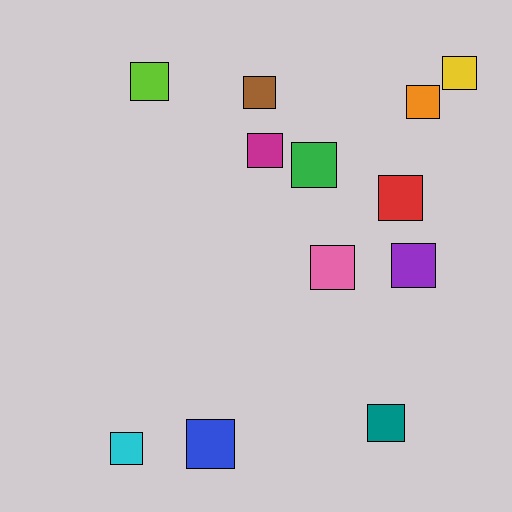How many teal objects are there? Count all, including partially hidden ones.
There is 1 teal object.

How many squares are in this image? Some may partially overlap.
There are 12 squares.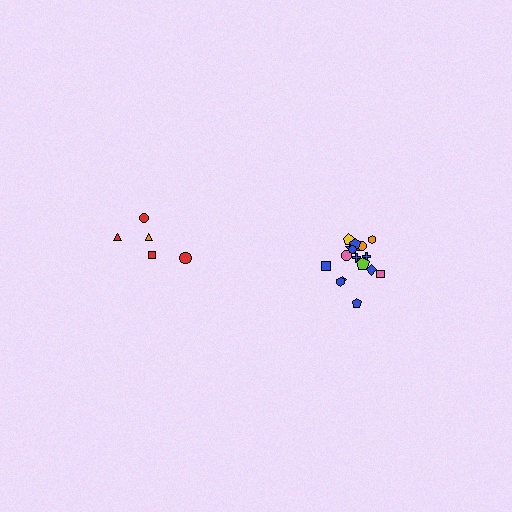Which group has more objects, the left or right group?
The right group.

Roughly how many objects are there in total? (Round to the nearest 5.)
Roughly 25 objects in total.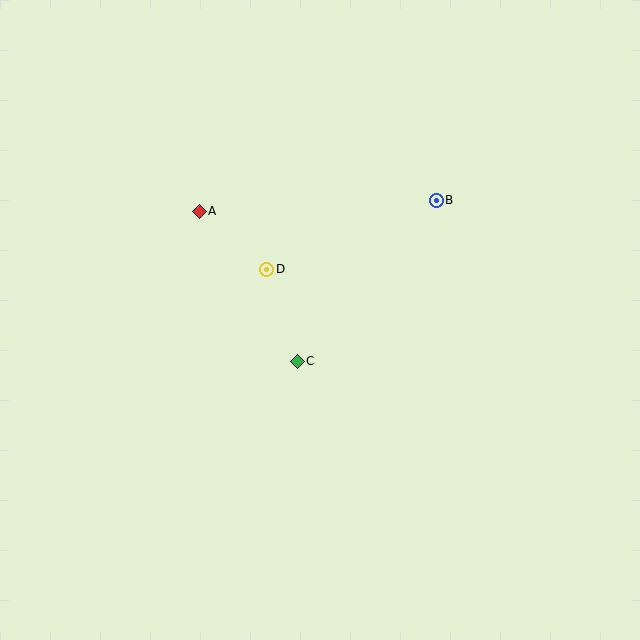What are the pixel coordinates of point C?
Point C is at (297, 361).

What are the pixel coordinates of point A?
Point A is at (199, 211).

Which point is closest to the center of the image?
Point C at (297, 361) is closest to the center.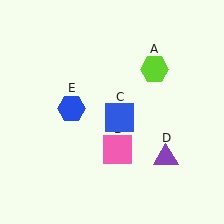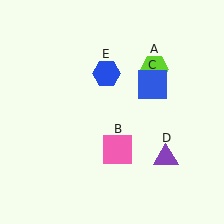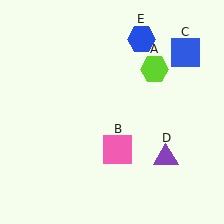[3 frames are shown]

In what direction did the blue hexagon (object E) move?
The blue hexagon (object E) moved up and to the right.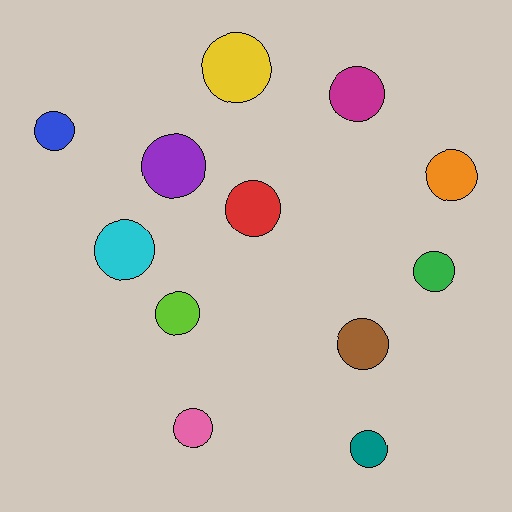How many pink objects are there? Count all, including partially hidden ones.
There is 1 pink object.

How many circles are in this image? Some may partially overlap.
There are 12 circles.